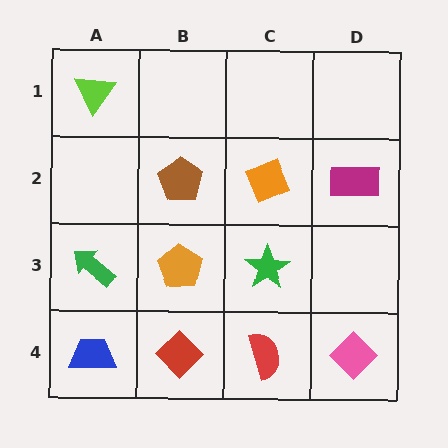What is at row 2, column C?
An orange diamond.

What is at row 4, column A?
A blue trapezoid.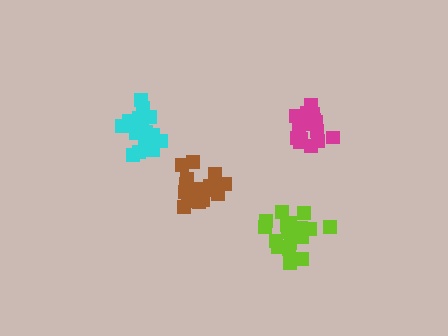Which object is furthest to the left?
The cyan cluster is leftmost.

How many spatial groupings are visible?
There are 4 spatial groupings.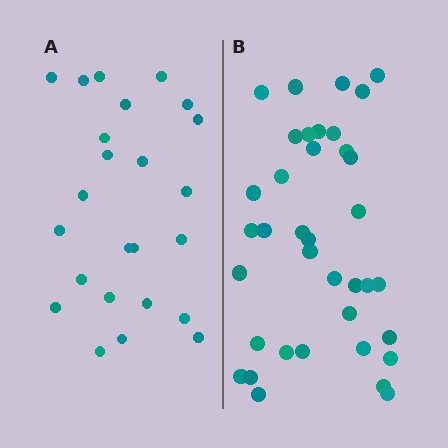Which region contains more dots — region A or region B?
Region B (the right region) has more dots.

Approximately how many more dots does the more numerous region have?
Region B has approximately 15 more dots than region A.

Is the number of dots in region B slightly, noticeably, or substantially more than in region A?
Region B has substantially more. The ratio is roughly 1.5 to 1.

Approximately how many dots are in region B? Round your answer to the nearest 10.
About 40 dots. (The exact count is 37, which rounds to 40.)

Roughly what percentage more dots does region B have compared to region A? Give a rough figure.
About 55% more.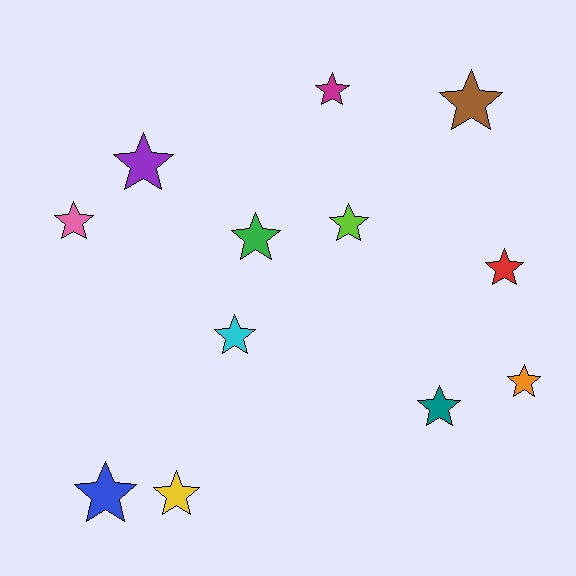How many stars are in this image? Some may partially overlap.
There are 12 stars.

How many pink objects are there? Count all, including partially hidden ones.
There is 1 pink object.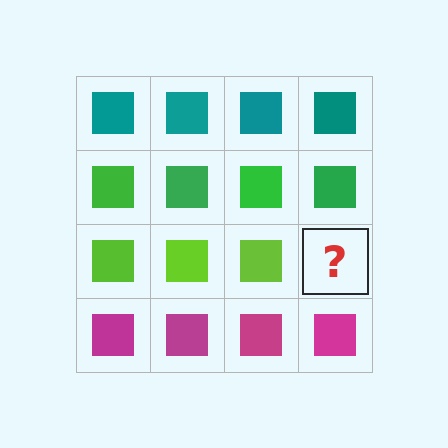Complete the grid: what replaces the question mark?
The question mark should be replaced with a lime square.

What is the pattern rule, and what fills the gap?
The rule is that each row has a consistent color. The gap should be filled with a lime square.